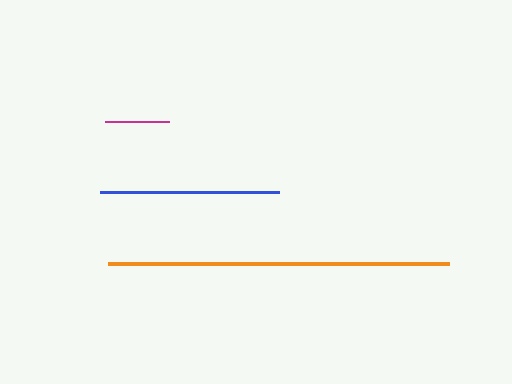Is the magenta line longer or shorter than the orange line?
The orange line is longer than the magenta line.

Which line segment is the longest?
The orange line is the longest at approximately 341 pixels.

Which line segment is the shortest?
The magenta line is the shortest at approximately 64 pixels.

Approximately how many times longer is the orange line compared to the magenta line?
The orange line is approximately 5.4 times the length of the magenta line.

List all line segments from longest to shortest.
From longest to shortest: orange, blue, magenta.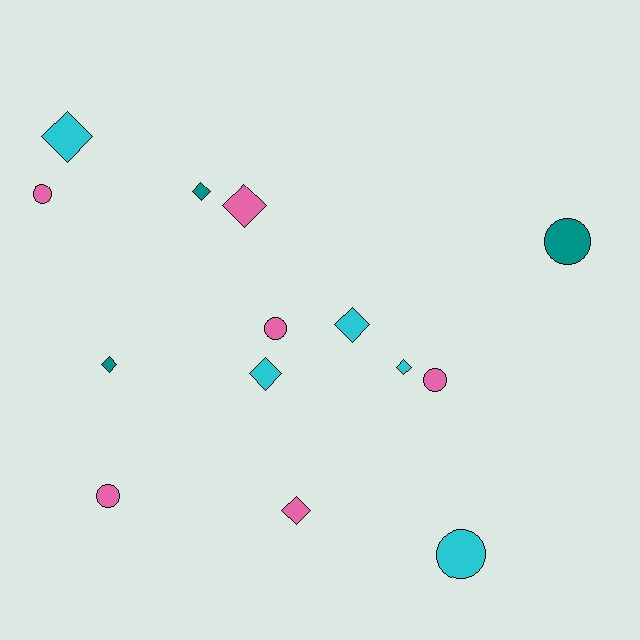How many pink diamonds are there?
There are 2 pink diamonds.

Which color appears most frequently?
Pink, with 6 objects.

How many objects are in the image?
There are 14 objects.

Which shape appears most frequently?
Diamond, with 8 objects.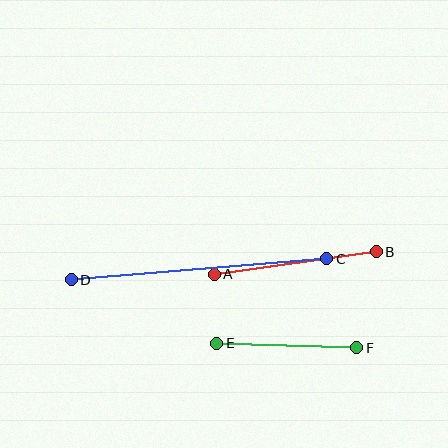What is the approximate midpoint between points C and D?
The midpoint is at approximately (199, 269) pixels.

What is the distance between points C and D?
The distance is approximately 256 pixels.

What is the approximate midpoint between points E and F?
The midpoint is at approximately (287, 346) pixels.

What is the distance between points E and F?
The distance is approximately 140 pixels.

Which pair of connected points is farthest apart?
Points C and D are farthest apart.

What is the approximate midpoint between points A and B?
The midpoint is at approximately (295, 263) pixels.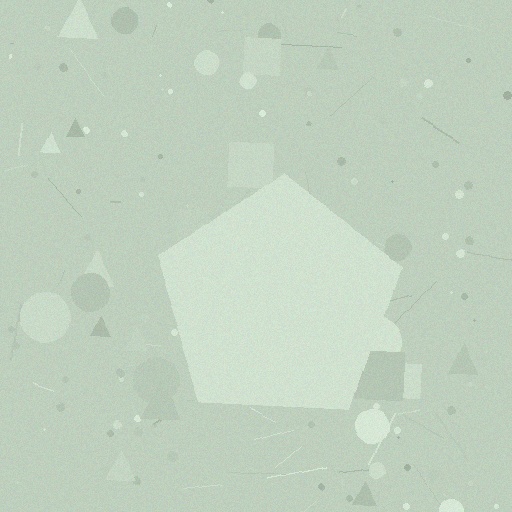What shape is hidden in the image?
A pentagon is hidden in the image.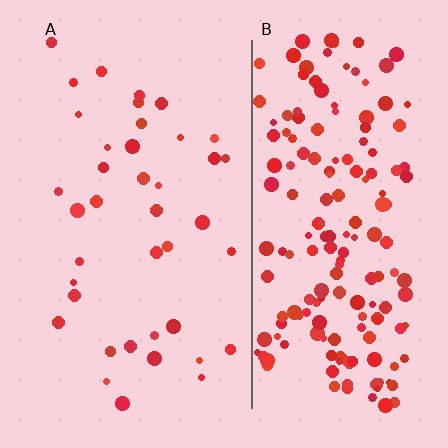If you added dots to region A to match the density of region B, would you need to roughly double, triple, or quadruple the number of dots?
Approximately quadruple.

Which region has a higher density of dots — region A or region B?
B (the right).